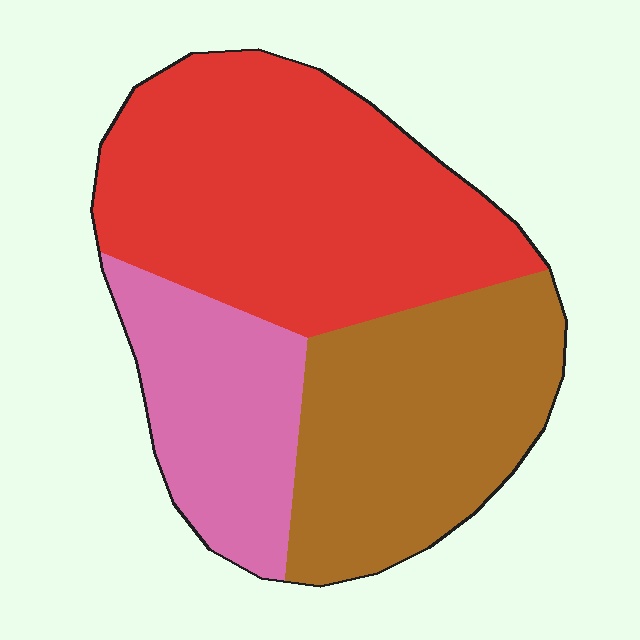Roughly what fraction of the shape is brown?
Brown covers around 35% of the shape.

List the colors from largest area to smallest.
From largest to smallest: red, brown, pink.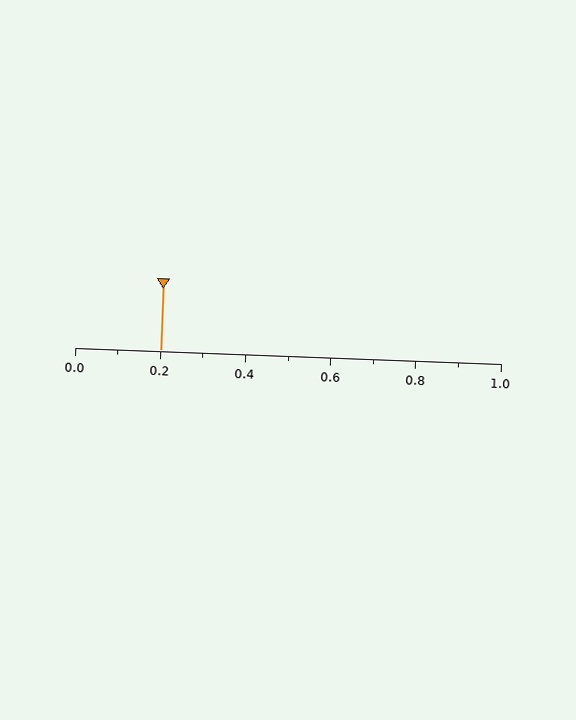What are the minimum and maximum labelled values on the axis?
The axis runs from 0.0 to 1.0.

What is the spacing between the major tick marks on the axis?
The major ticks are spaced 0.2 apart.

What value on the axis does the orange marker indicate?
The marker indicates approximately 0.2.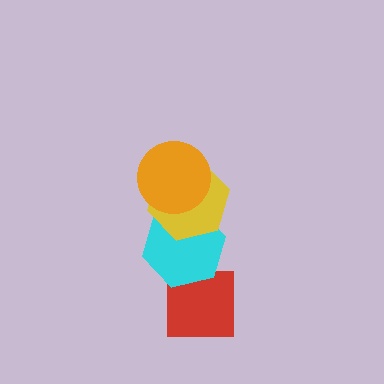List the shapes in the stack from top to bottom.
From top to bottom: the orange circle, the yellow hexagon, the cyan hexagon, the red square.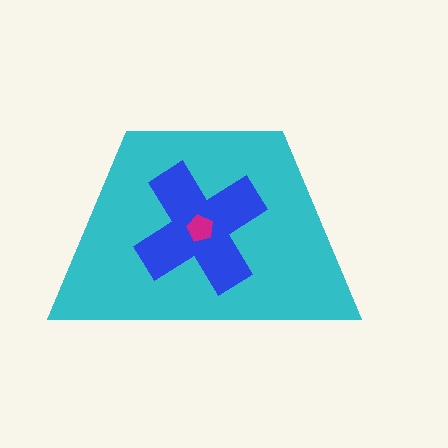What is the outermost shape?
The cyan trapezoid.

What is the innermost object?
The magenta pentagon.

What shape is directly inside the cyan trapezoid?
The blue cross.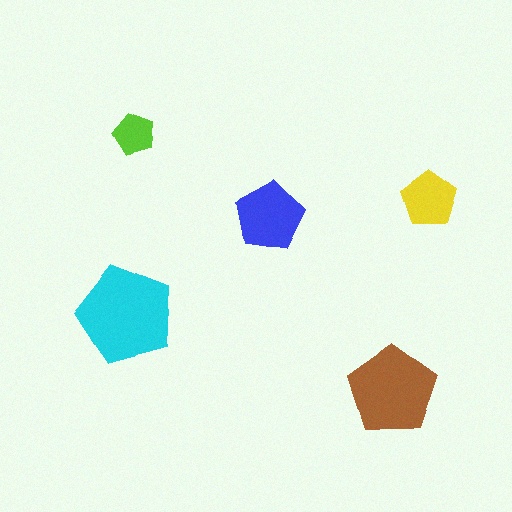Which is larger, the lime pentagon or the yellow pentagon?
The yellow one.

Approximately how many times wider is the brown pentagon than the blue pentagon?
About 1.5 times wider.